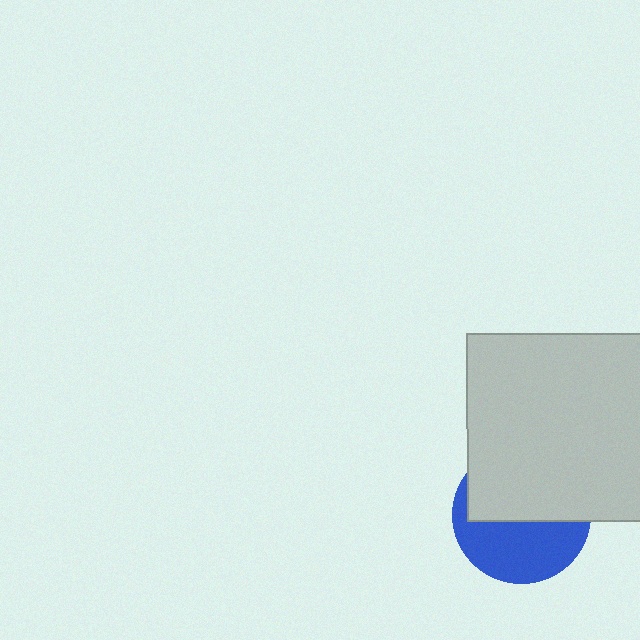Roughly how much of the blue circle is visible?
About half of it is visible (roughly 47%).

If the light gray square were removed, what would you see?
You would see the complete blue circle.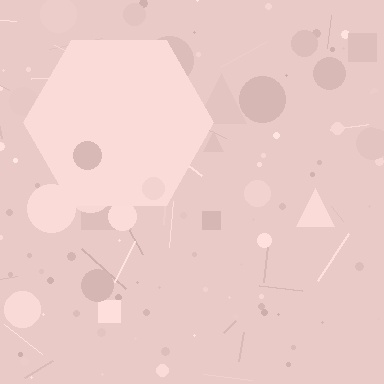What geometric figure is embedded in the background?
A hexagon is embedded in the background.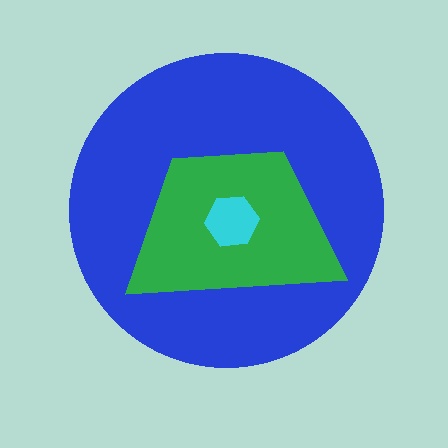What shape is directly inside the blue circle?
The green trapezoid.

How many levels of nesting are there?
3.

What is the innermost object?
The cyan hexagon.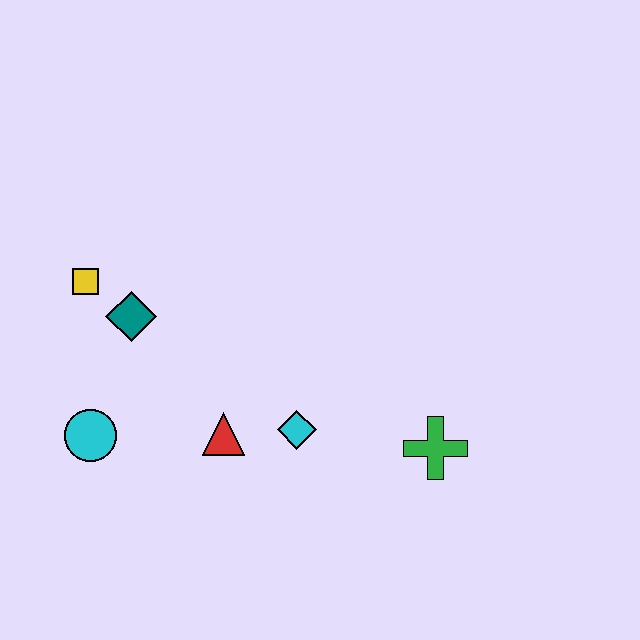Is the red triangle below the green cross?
No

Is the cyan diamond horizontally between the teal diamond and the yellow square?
No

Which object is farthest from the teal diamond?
The green cross is farthest from the teal diamond.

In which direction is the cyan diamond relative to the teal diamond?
The cyan diamond is to the right of the teal diamond.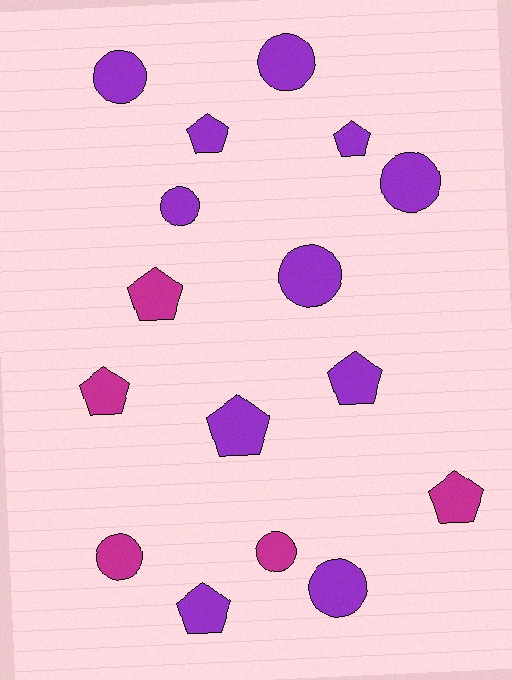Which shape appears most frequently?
Circle, with 8 objects.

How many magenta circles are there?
There are 2 magenta circles.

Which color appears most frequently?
Purple, with 11 objects.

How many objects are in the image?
There are 16 objects.